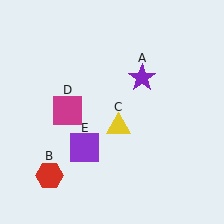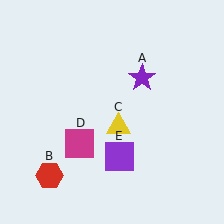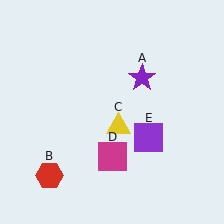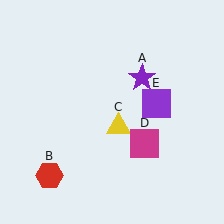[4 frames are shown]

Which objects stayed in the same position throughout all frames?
Purple star (object A) and red hexagon (object B) and yellow triangle (object C) remained stationary.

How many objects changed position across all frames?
2 objects changed position: magenta square (object D), purple square (object E).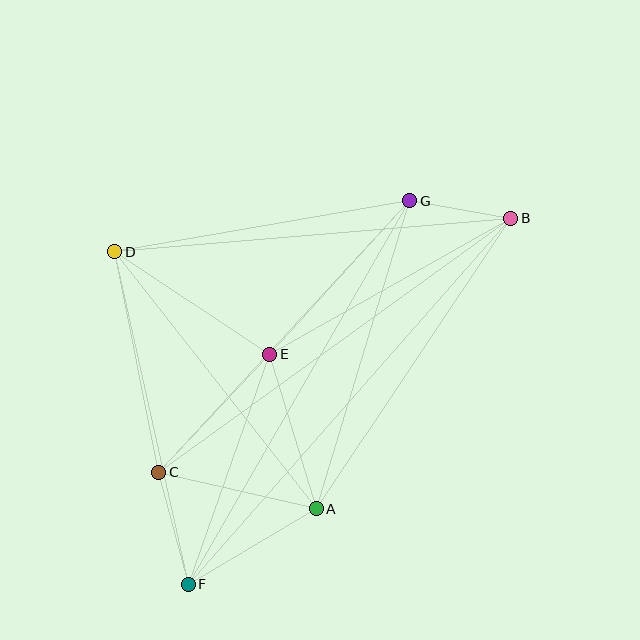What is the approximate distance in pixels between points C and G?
The distance between C and G is approximately 370 pixels.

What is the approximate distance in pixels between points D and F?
The distance between D and F is approximately 340 pixels.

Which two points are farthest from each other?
Points B and F are farthest from each other.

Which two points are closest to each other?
Points B and G are closest to each other.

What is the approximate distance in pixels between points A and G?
The distance between A and G is approximately 322 pixels.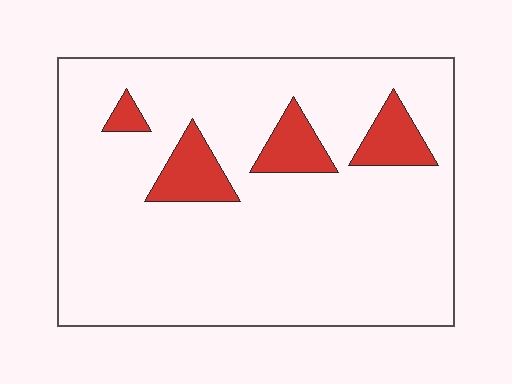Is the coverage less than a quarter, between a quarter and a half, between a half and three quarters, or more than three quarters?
Less than a quarter.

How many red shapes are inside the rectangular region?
4.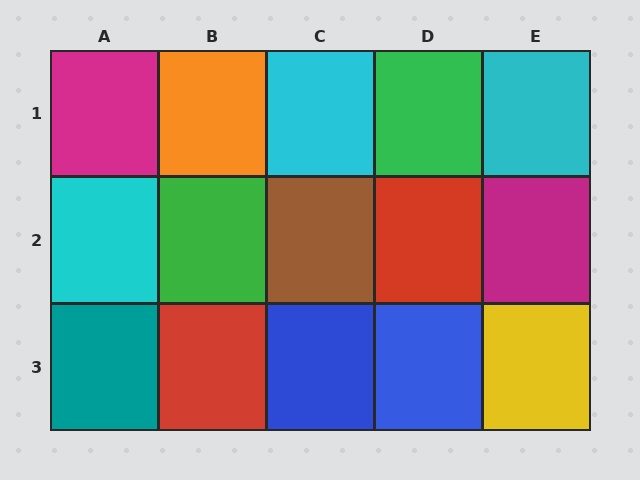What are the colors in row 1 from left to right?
Magenta, orange, cyan, green, cyan.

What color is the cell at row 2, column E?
Magenta.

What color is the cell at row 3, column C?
Blue.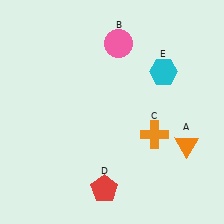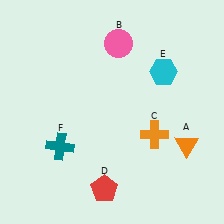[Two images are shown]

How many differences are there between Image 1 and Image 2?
There is 1 difference between the two images.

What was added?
A teal cross (F) was added in Image 2.